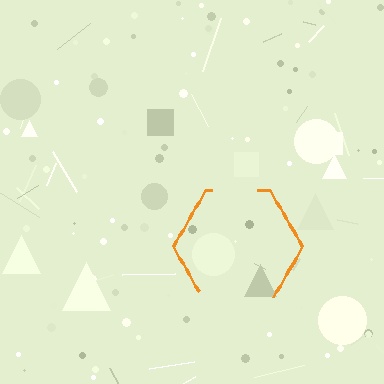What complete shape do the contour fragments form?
The contour fragments form a hexagon.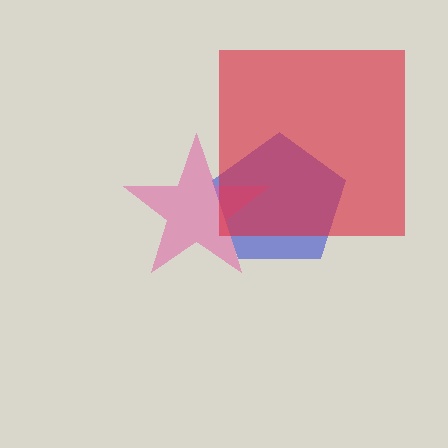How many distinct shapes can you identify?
There are 3 distinct shapes: a blue pentagon, a pink star, a red square.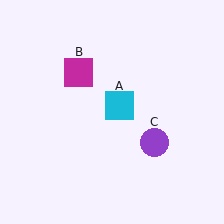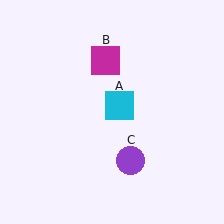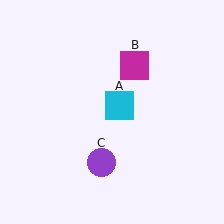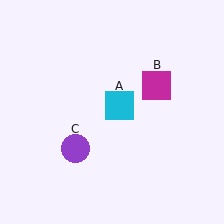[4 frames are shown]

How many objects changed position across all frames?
2 objects changed position: magenta square (object B), purple circle (object C).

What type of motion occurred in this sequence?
The magenta square (object B), purple circle (object C) rotated clockwise around the center of the scene.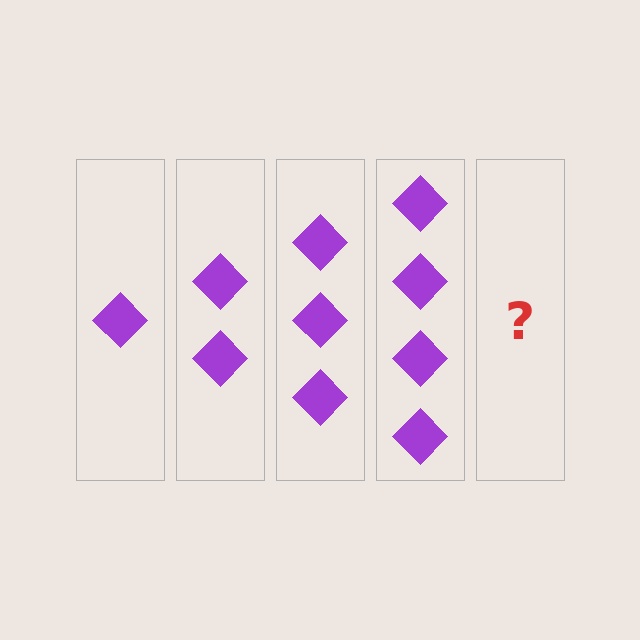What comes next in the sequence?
The next element should be 5 diamonds.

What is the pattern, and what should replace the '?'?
The pattern is that each step adds one more diamond. The '?' should be 5 diamonds.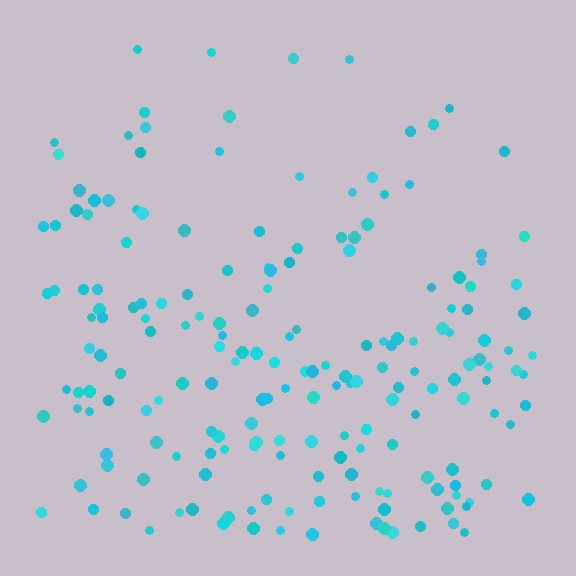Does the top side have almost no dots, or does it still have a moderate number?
Still a moderate number, just noticeably fewer than the bottom.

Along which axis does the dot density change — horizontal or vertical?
Vertical.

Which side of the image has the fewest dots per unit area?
The top.